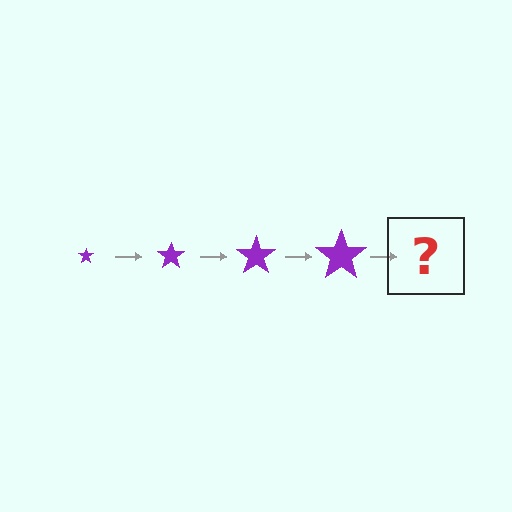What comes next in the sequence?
The next element should be a purple star, larger than the previous one.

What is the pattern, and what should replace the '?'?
The pattern is that the star gets progressively larger each step. The '?' should be a purple star, larger than the previous one.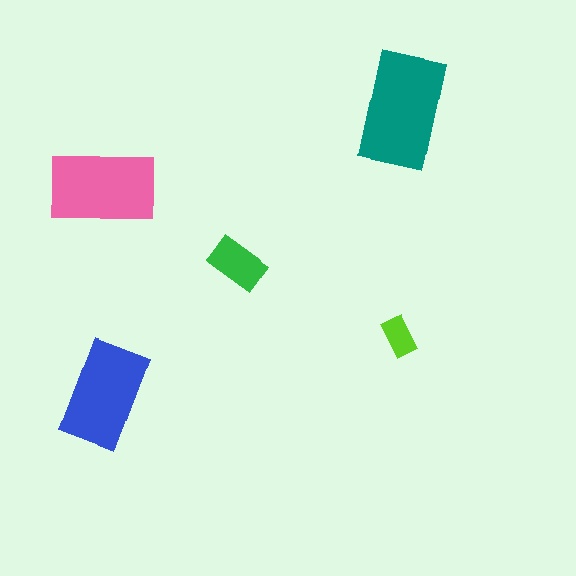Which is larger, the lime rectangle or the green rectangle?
The green one.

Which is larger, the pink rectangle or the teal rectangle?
The teal one.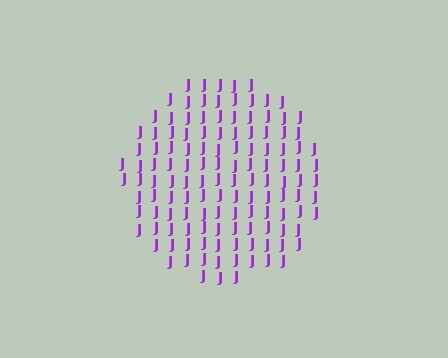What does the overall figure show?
The overall figure shows a circle.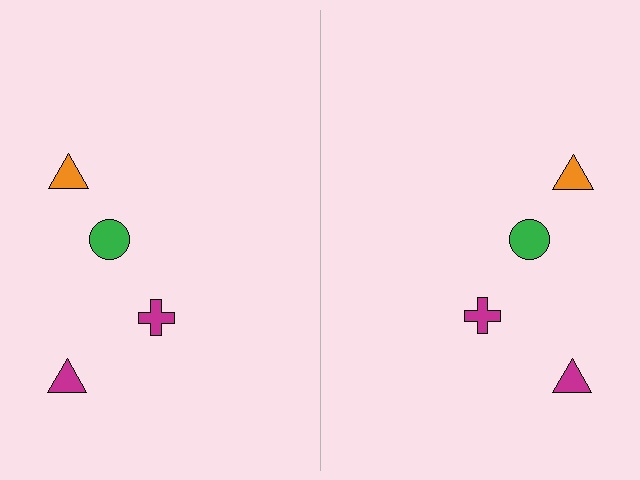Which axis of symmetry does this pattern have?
The pattern has a vertical axis of symmetry running through the center of the image.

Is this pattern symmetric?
Yes, this pattern has bilateral (reflection) symmetry.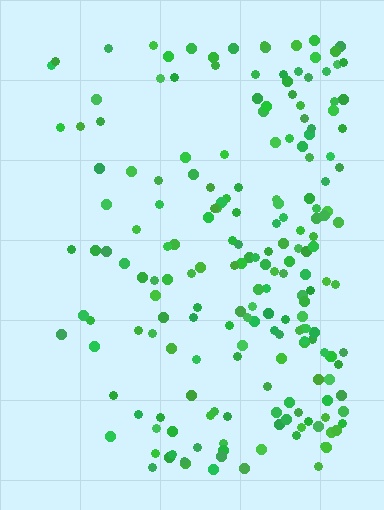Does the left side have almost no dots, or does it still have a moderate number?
Still a moderate number, just noticeably fewer than the right.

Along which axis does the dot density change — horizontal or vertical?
Horizontal.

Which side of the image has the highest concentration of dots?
The right.